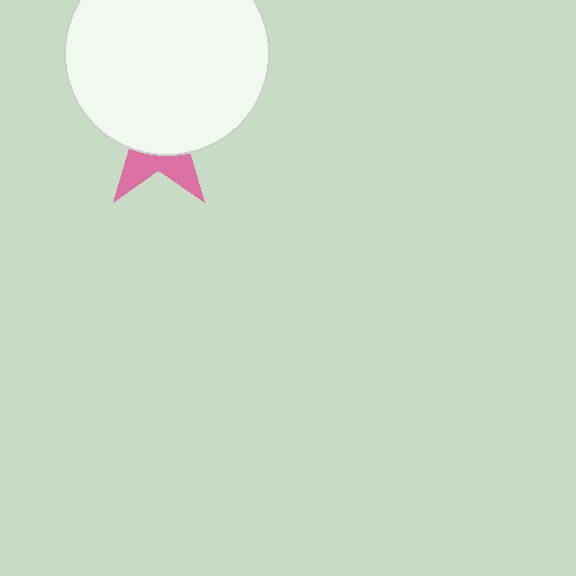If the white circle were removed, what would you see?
You would see the complete pink star.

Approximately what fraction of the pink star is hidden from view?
Roughly 69% of the pink star is hidden behind the white circle.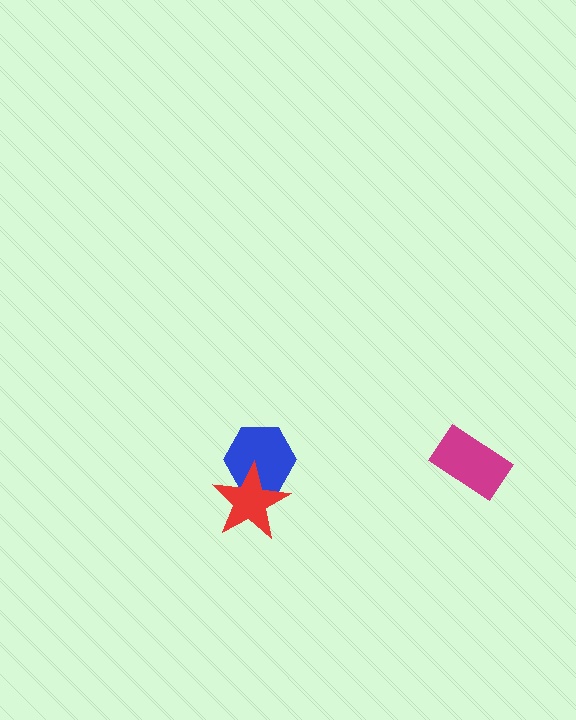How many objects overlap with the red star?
1 object overlaps with the red star.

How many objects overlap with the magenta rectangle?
0 objects overlap with the magenta rectangle.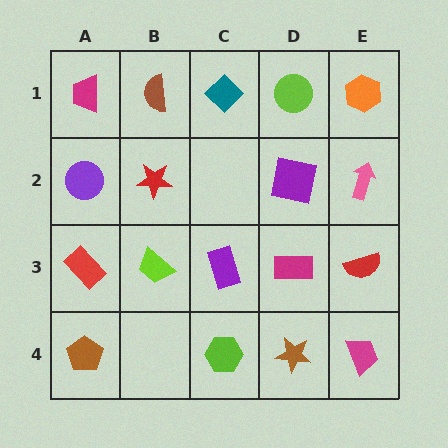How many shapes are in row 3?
5 shapes.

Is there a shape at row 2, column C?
No, that cell is empty.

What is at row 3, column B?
A lime trapezoid.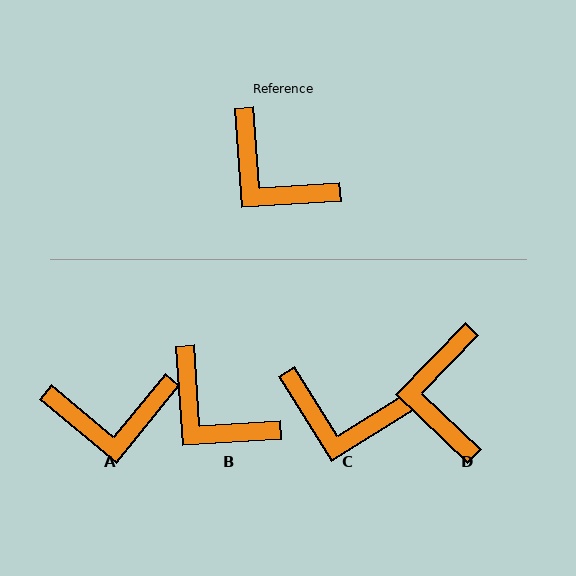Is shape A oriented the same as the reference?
No, it is off by about 47 degrees.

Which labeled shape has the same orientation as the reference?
B.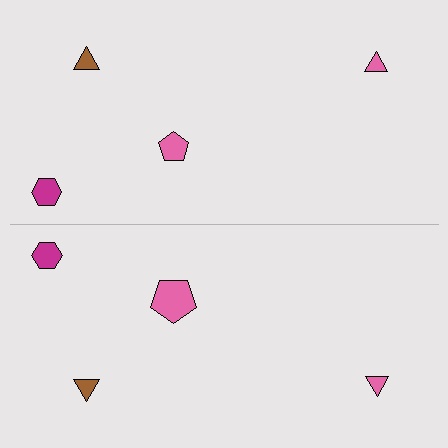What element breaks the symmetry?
The pink pentagon on the bottom side has a different size than its mirror counterpart.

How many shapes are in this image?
There are 8 shapes in this image.